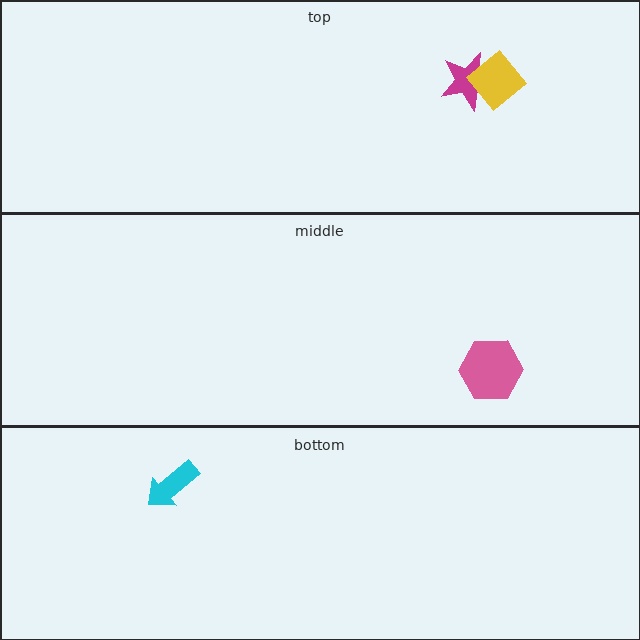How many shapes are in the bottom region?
1.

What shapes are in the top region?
The magenta star, the yellow diamond.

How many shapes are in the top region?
2.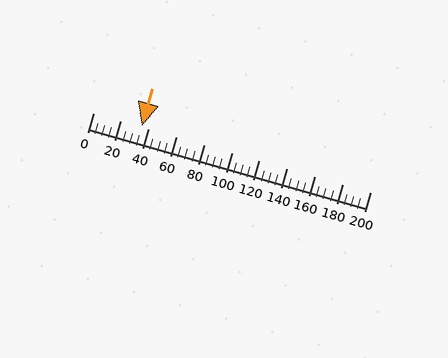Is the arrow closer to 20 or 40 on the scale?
The arrow is closer to 40.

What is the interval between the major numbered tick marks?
The major tick marks are spaced 20 units apart.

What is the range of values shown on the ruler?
The ruler shows values from 0 to 200.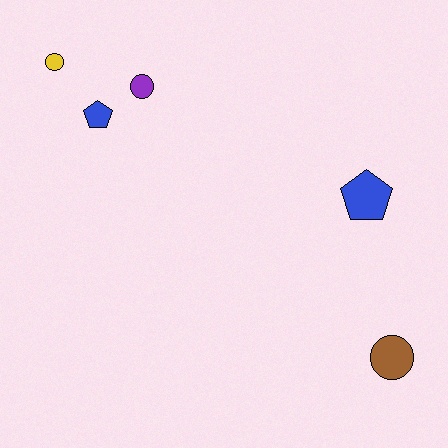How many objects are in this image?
There are 5 objects.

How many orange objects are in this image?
There are no orange objects.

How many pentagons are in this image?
There are 2 pentagons.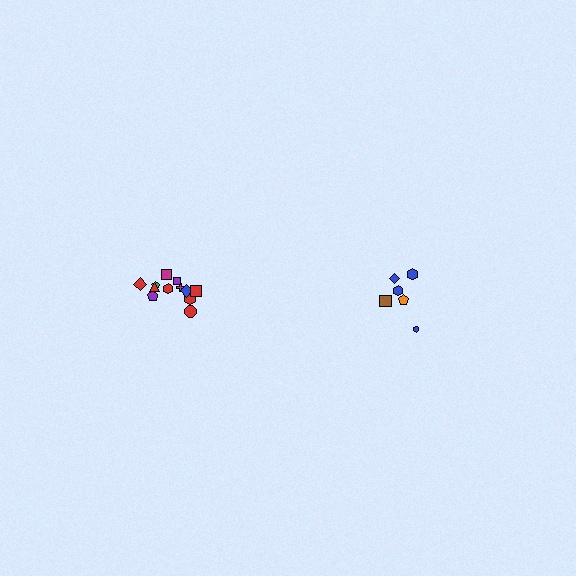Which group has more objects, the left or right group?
The left group.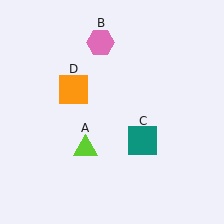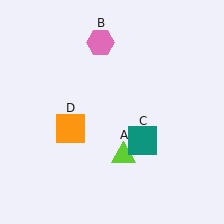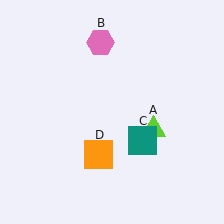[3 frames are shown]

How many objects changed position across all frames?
2 objects changed position: lime triangle (object A), orange square (object D).